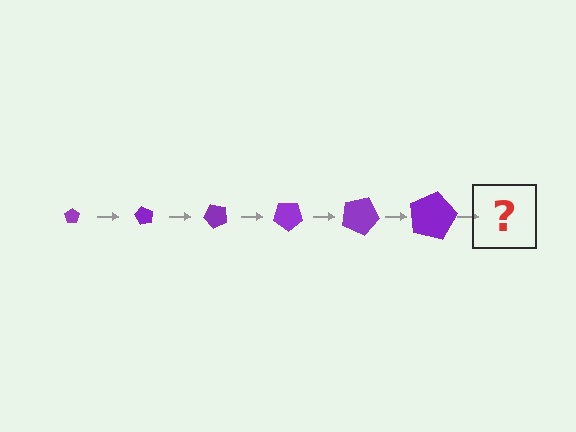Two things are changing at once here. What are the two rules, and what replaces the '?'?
The two rules are that the pentagon grows larger each step and it rotates 60 degrees each step. The '?' should be a pentagon, larger than the previous one and rotated 360 degrees from the start.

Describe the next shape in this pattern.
It should be a pentagon, larger than the previous one and rotated 360 degrees from the start.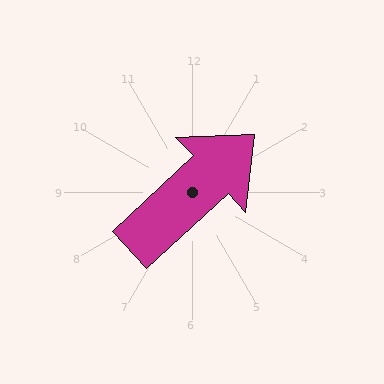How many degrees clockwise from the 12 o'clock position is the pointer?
Approximately 47 degrees.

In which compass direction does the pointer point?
Northeast.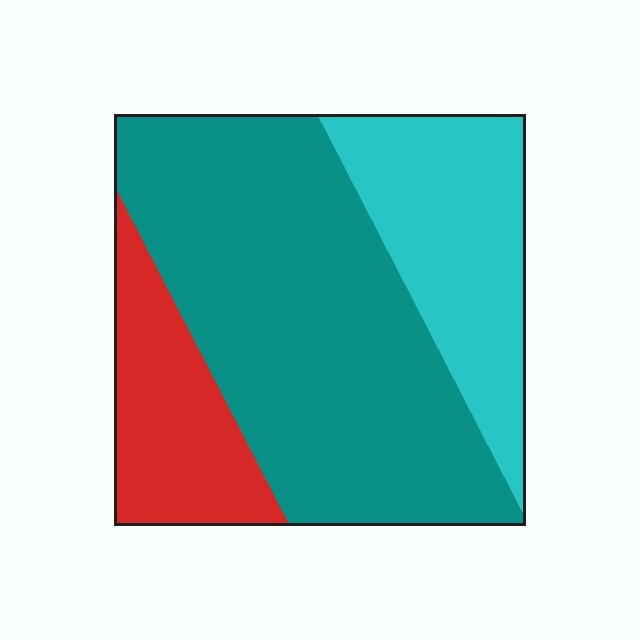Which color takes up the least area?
Red, at roughly 20%.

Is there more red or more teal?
Teal.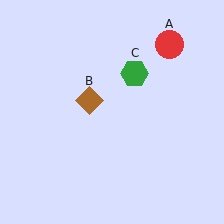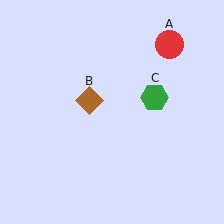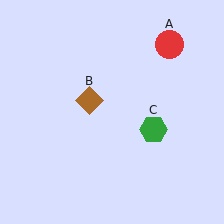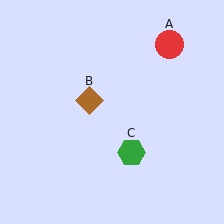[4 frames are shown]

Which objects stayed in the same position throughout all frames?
Red circle (object A) and brown diamond (object B) remained stationary.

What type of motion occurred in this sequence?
The green hexagon (object C) rotated clockwise around the center of the scene.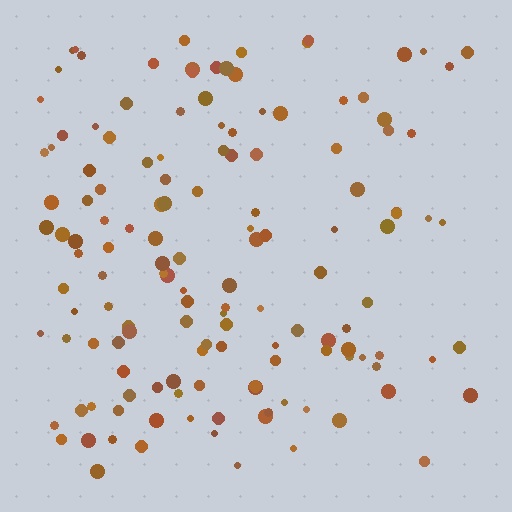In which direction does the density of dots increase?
From right to left, with the left side densest.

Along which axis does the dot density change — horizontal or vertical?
Horizontal.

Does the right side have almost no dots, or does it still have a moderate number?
Still a moderate number, just noticeably fewer than the left.